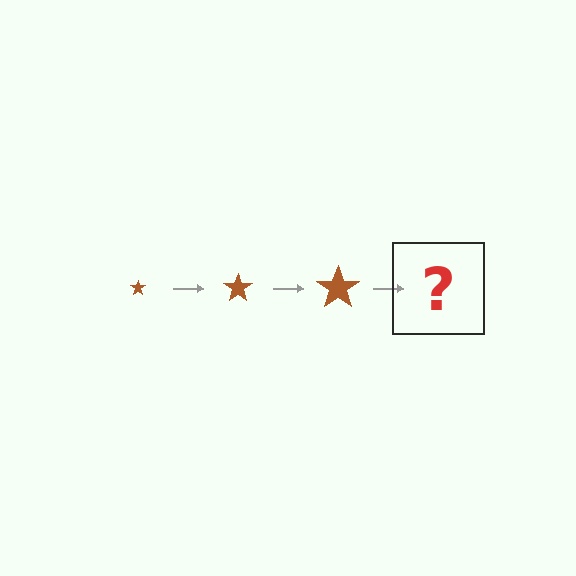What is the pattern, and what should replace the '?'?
The pattern is that the star gets progressively larger each step. The '?' should be a brown star, larger than the previous one.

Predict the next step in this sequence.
The next step is a brown star, larger than the previous one.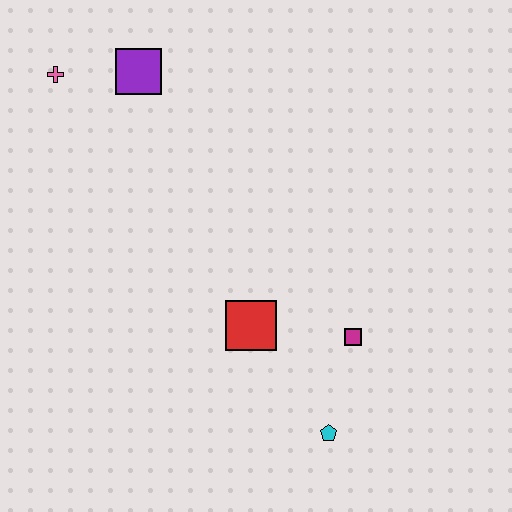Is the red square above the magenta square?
Yes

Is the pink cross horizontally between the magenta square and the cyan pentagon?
No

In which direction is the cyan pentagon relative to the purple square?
The cyan pentagon is below the purple square.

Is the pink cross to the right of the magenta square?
No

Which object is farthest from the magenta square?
The pink cross is farthest from the magenta square.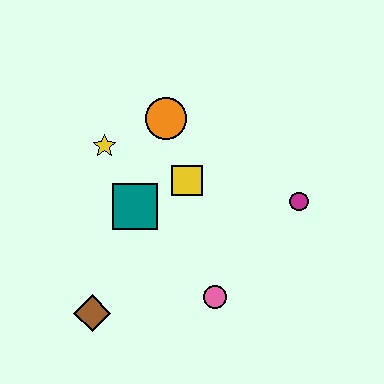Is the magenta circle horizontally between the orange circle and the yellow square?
No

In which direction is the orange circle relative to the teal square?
The orange circle is above the teal square.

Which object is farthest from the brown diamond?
The magenta circle is farthest from the brown diamond.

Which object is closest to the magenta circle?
The yellow square is closest to the magenta circle.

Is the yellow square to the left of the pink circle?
Yes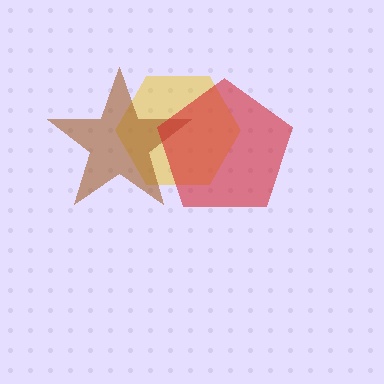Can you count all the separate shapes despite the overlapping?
Yes, there are 3 separate shapes.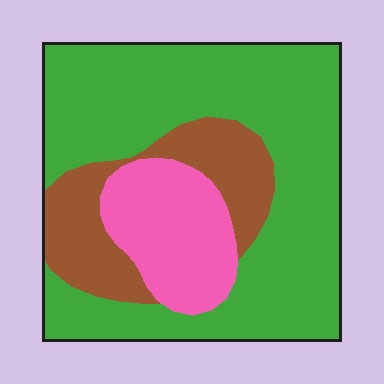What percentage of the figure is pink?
Pink covers about 15% of the figure.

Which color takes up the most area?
Green, at roughly 65%.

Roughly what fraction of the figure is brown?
Brown covers roughly 20% of the figure.